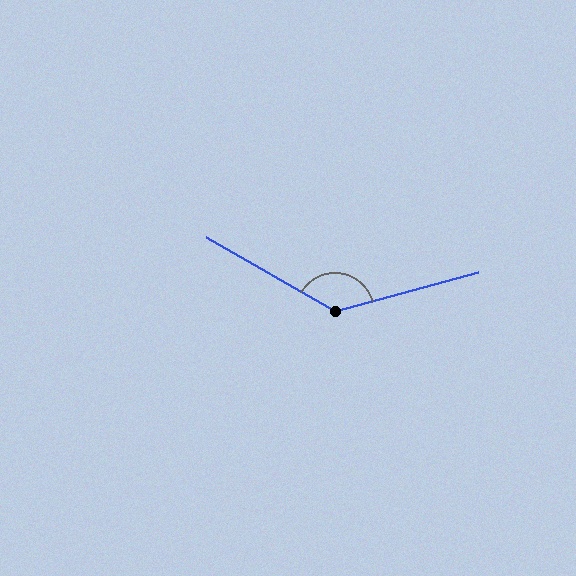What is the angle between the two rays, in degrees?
Approximately 135 degrees.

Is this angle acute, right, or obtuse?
It is obtuse.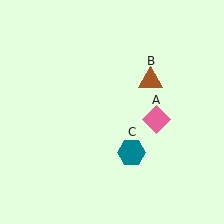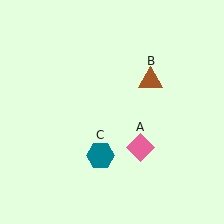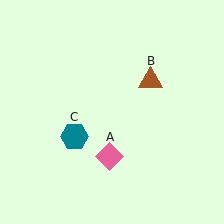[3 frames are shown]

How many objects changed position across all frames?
2 objects changed position: pink diamond (object A), teal hexagon (object C).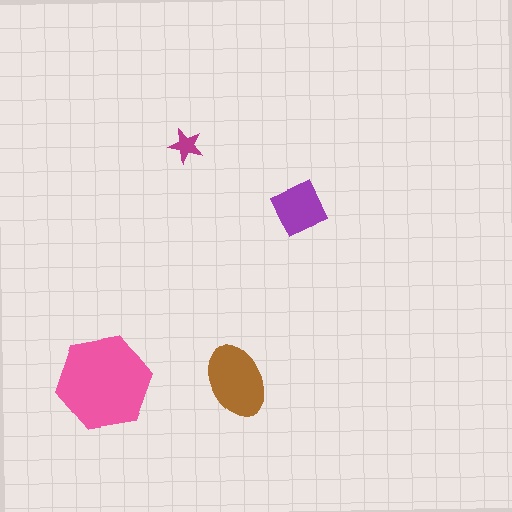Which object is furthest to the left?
The pink hexagon is leftmost.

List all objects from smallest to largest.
The magenta star, the purple diamond, the brown ellipse, the pink hexagon.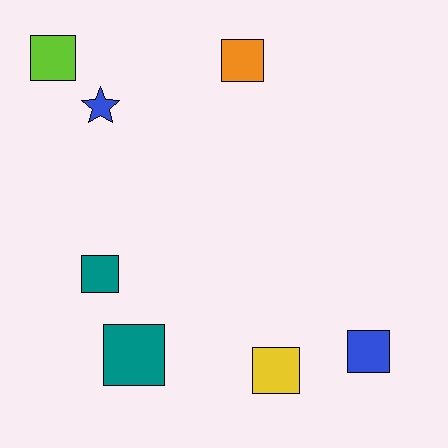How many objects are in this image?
There are 7 objects.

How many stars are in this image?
There is 1 star.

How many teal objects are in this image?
There are 2 teal objects.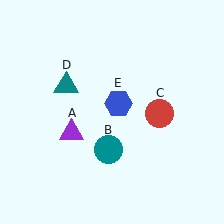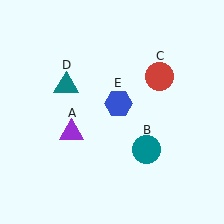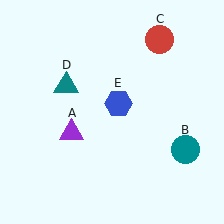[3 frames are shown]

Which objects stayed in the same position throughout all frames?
Purple triangle (object A) and teal triangle (object D) and blue hexagon (object E) remained stationary.